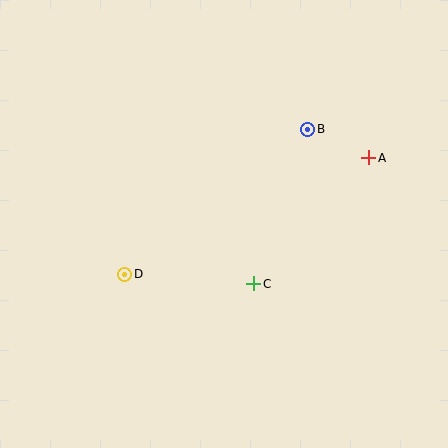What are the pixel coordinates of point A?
Point A is at (369, 158).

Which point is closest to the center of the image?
Point C at (254, 284) is closest to the center.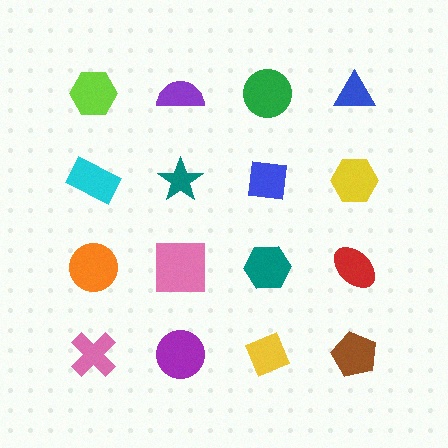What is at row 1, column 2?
A purple semicircle.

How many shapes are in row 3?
4 shapes.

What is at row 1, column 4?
A blue triangle.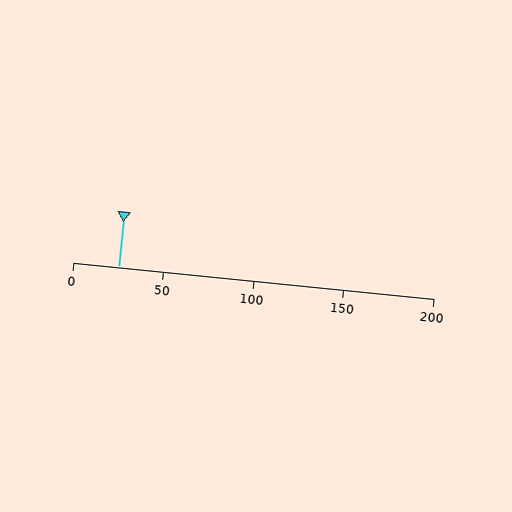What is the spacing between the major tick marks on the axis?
The major ticks are spaced 50 apart.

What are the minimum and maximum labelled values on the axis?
The axis runs from 0 to 200.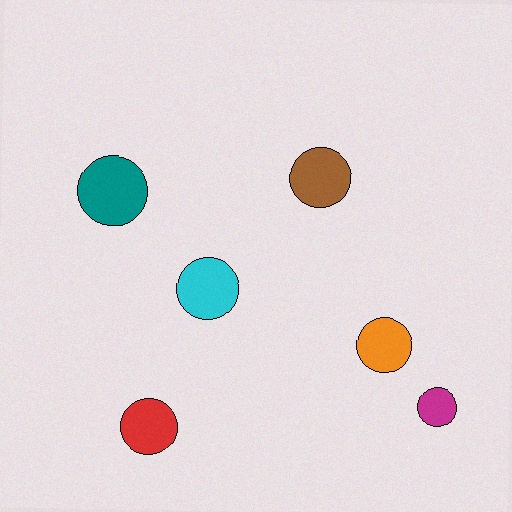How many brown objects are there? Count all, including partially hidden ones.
There is 1 brown object.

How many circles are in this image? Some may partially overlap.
There are 6 circles.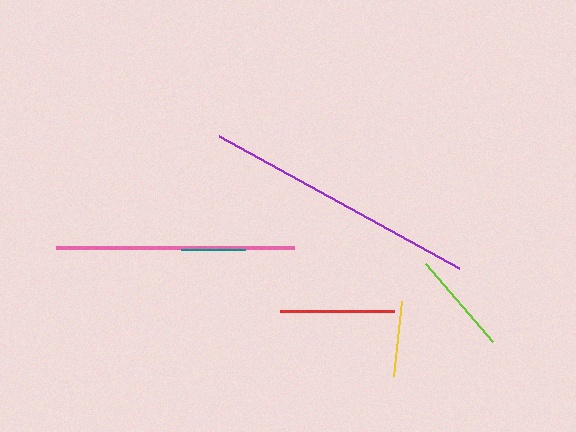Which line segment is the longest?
The purple line is the longest at approximately 274 pixels.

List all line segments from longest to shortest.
From longest to shortest: purple, pink, red, lime, yellow, teal.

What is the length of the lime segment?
The lime segment is approximately 103 pixels long.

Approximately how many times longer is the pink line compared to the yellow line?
The pink line is approximately 3.2 times the length of the yellow line.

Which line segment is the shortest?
The teal line is the shortest at approximately 63 pixels.